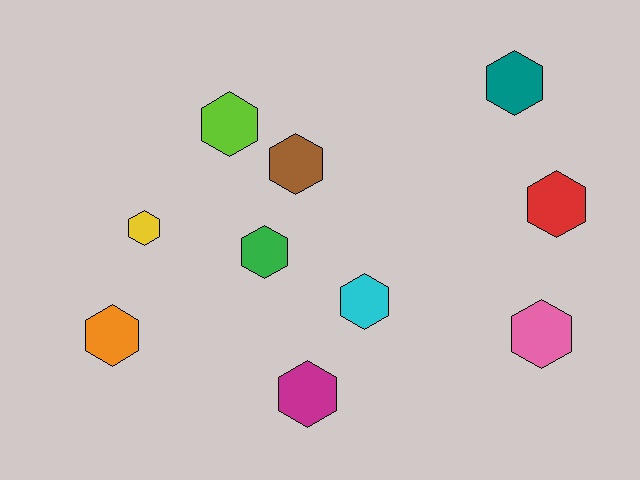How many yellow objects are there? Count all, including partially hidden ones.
There is 1 yellow object.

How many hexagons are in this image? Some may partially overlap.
There are 10 hexagons.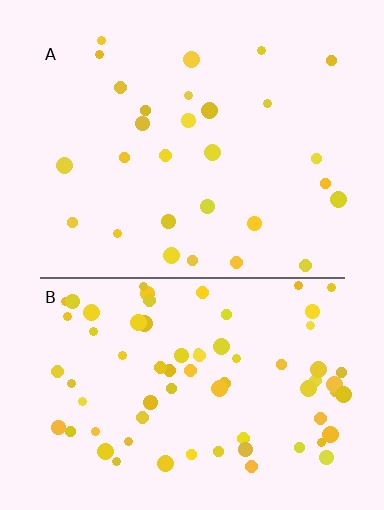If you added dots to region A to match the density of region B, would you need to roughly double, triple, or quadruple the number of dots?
Approximately triple.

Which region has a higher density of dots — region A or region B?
B (the bottom).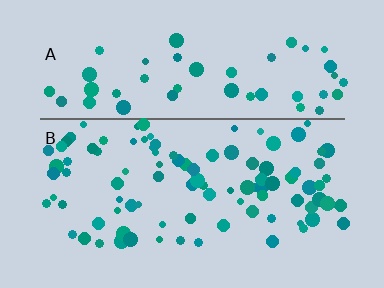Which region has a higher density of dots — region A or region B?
B (the bottom).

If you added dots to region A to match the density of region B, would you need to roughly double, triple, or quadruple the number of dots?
Approximately double.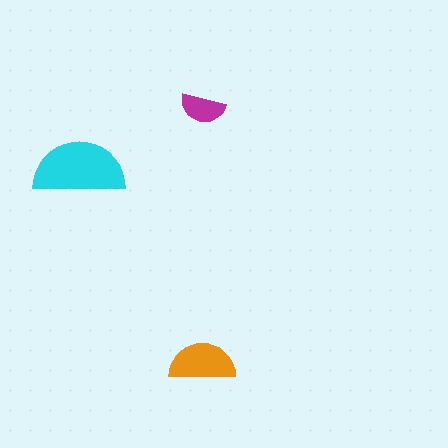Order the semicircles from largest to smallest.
the cyan one, the orange one, the magenta one.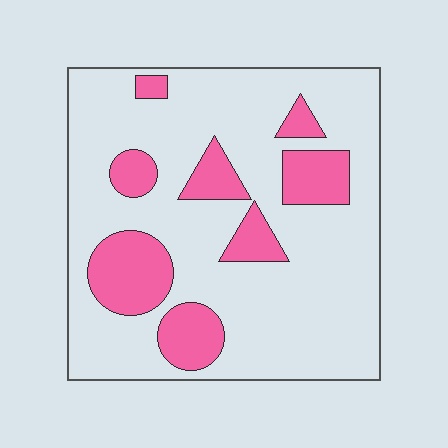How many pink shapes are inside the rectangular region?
8.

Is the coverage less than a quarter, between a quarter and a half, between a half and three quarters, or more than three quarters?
Less than a quarter.